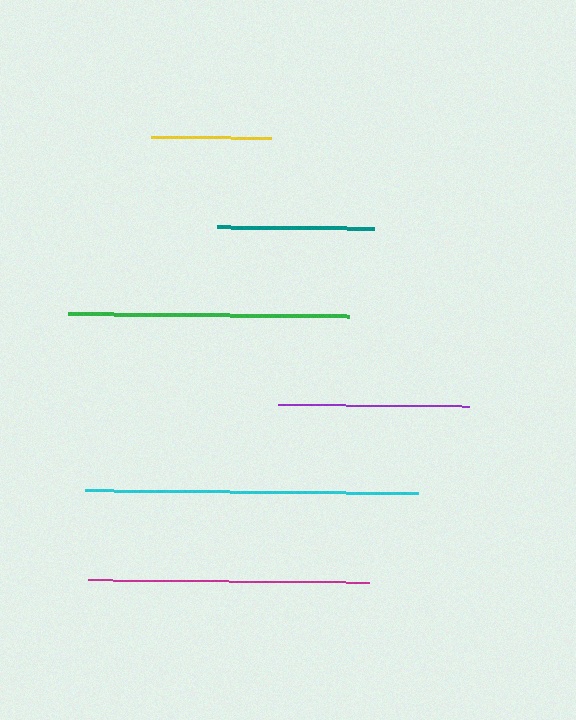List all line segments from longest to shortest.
From longest to shortest: cyan, magenta, green, purple, teal, yellow.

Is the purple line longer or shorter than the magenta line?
The magenta line is longer than the purple line.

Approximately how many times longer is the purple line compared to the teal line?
The purple line is approximately 1.2 times the length of the teal line.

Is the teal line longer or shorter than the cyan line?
The cyan line is longer than the teal line.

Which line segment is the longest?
The cyan line is the longest at approximately 333 pixels.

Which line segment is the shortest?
The yellow line is the shortest at approximately 120 pixels.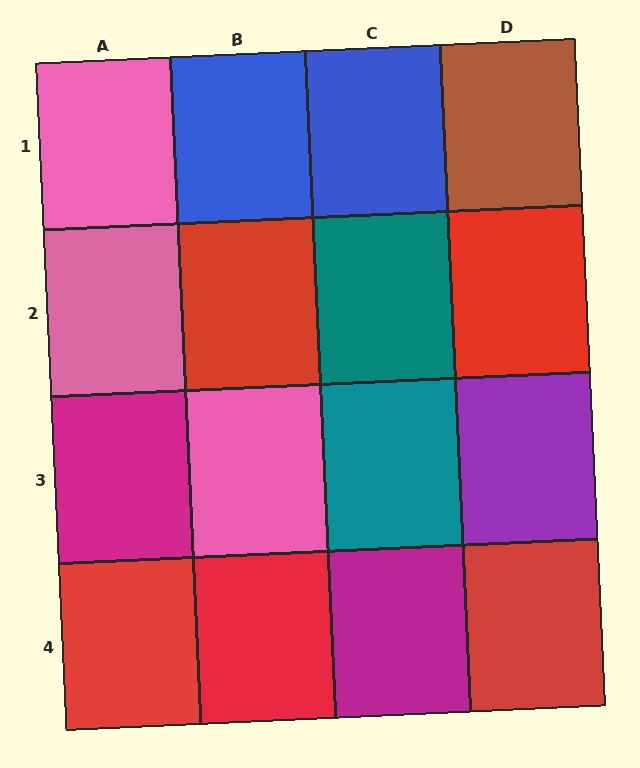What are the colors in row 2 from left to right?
Pink, red, teal, red.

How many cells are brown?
1 cell is brown.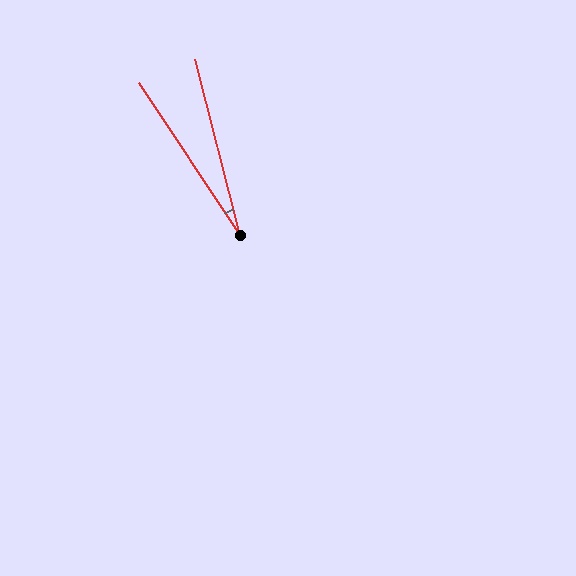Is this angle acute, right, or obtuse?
It is acute.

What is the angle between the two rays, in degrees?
Approximately 19 degrees.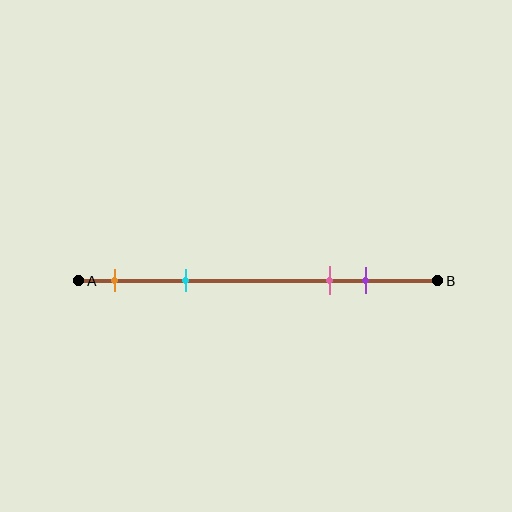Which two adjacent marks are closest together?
The pink and purple marks are the closest adjacent pair.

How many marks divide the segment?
There are 4 marks dividing the segment.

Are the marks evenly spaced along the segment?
No, the marks are not evenly spaced.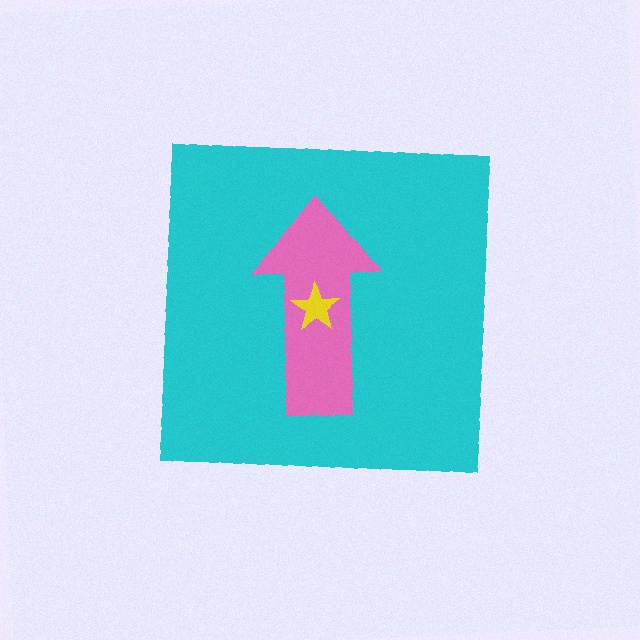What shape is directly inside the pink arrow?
The yellow star.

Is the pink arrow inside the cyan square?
Yes.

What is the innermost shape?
The yellow star.